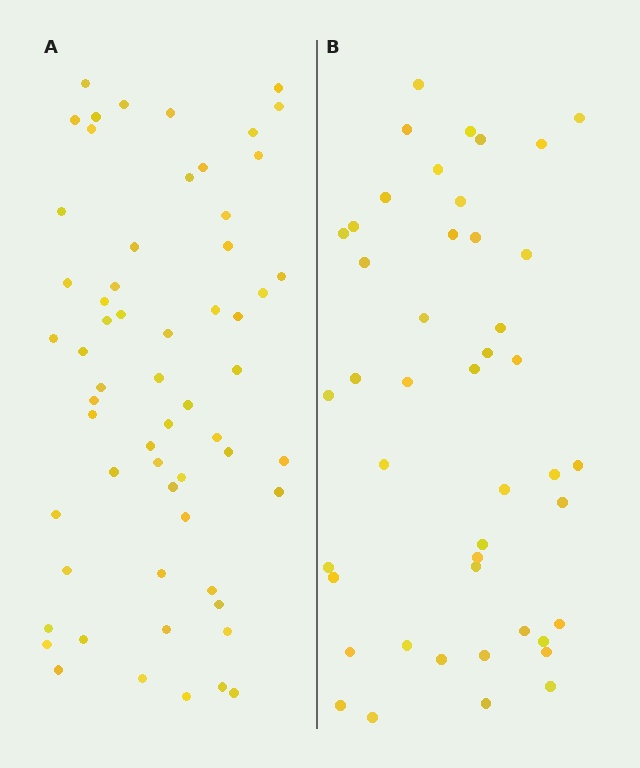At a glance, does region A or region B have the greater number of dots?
Region A (the left region) has more dots.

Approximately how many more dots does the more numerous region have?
Region A has approximately 15 more dots than region B.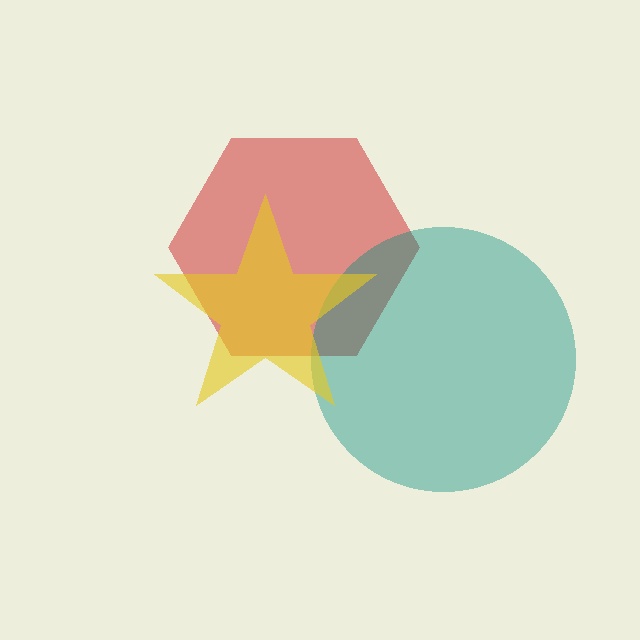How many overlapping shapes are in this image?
There are 3 overlapping shapes in the image.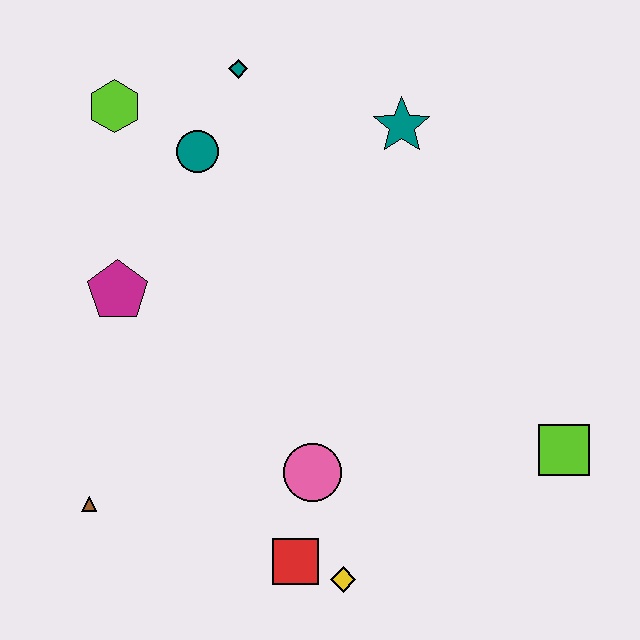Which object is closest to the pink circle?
The red square is closest to the pink circle.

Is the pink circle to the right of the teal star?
No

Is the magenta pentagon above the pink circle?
Yes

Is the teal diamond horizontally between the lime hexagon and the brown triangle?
No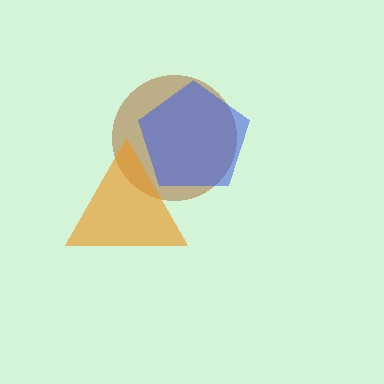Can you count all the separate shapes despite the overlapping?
Yes, there are 3 separate shapes.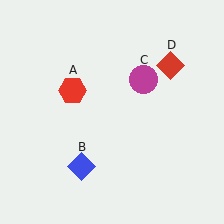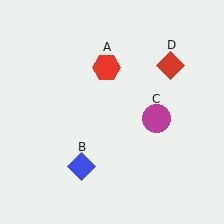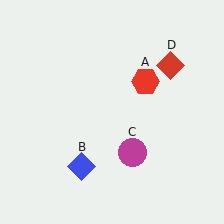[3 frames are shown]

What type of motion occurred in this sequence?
The red hexagon (object A), magenta circle (object C) rotated clockwise around the center of the scene.